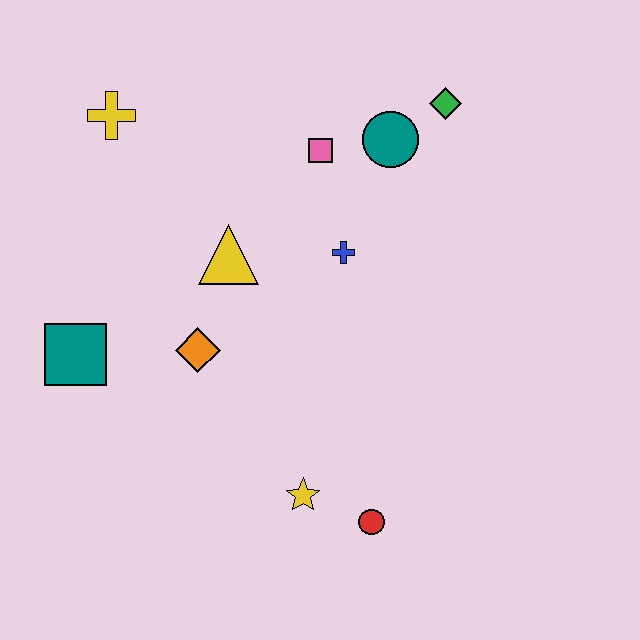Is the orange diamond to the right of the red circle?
No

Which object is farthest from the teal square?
The green diamond is farthest from the teal square.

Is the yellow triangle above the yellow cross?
No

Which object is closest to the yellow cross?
The yellow triangle is closest to the yellow cross.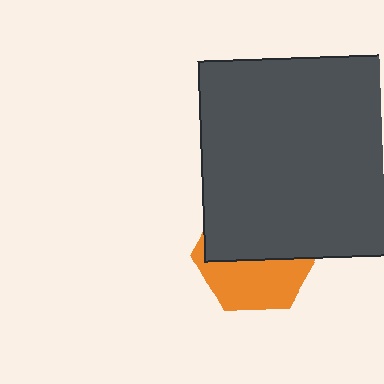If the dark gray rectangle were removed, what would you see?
You would see the complete orange hexagon.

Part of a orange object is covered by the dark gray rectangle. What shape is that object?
It is a hexagon.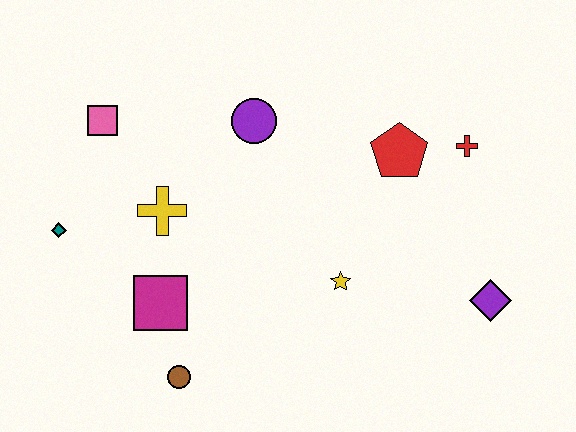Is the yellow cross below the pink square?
Yes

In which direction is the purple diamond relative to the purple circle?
The purple diamond is to the right of the purple circle.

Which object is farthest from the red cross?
The teal diamond is farthest from the red cross.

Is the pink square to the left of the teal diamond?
No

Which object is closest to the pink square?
The yellow cross is closest to the pink square.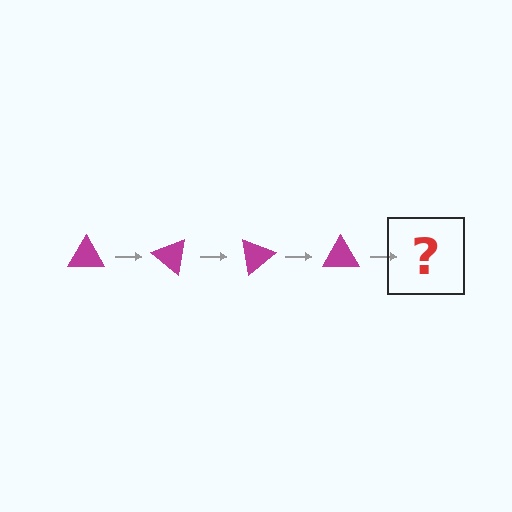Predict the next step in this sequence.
The next step is a magenta triangle rotated 160 degrees.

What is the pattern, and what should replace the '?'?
The pattern is that the triangle rotates 40 degrees each step. The '?' should be a magenta triangle rotated 160 degrees.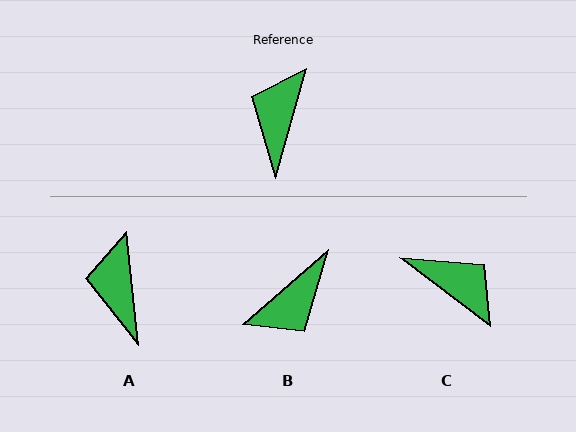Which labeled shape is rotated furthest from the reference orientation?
B, about 147 degrees away.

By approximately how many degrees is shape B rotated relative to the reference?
Approximately 147 degrees counter-clockwise.